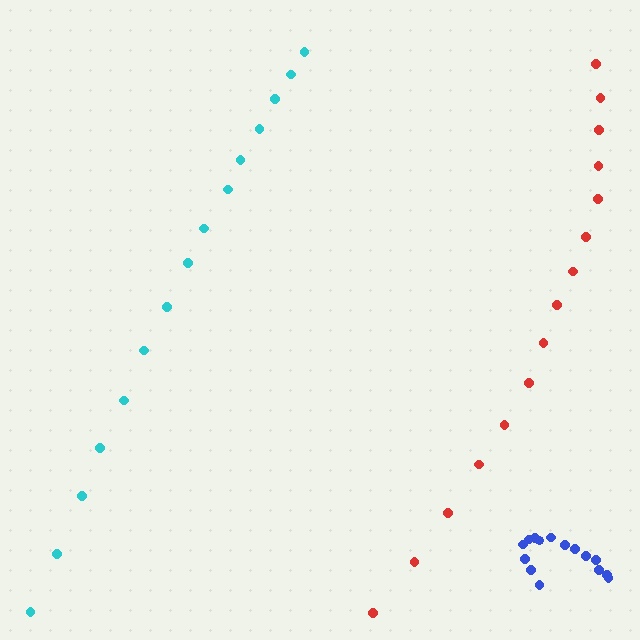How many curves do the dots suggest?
There are 3 distinct paths.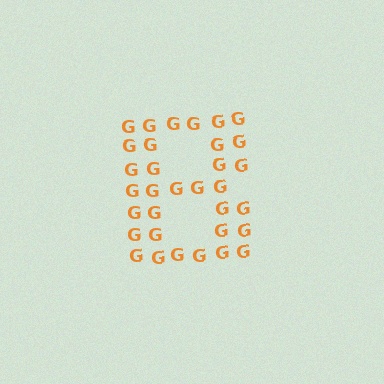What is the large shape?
The large shape is the letter B.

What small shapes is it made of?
It is made of small letter G's.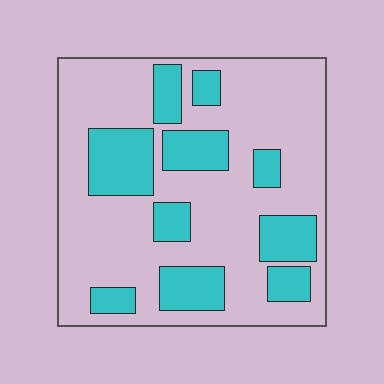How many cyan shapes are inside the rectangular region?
10.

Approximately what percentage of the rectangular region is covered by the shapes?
Approximately 30%.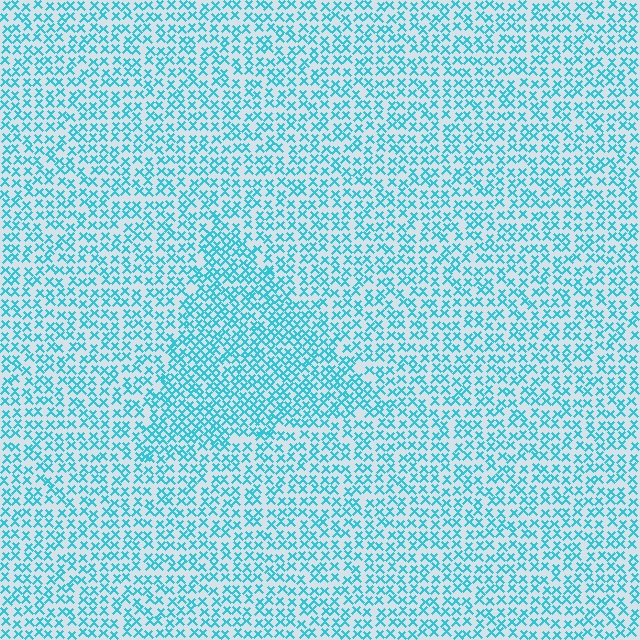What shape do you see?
I see a triangle.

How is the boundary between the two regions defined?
The boundary is defined by a change in element density (approximately 1.5x ratio). All elements are the same color, size, and shape.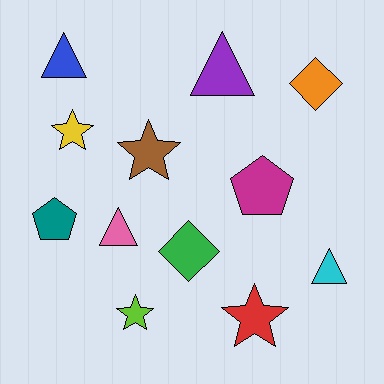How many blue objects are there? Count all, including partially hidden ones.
There is 1 blue object.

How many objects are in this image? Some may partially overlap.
There are 12 objects.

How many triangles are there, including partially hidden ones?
There are 4 triangles.